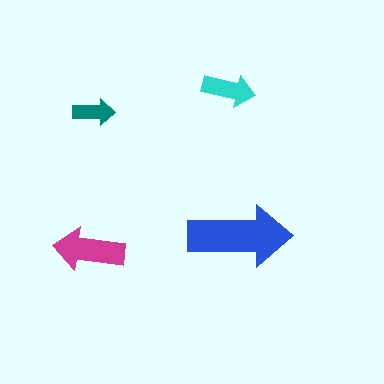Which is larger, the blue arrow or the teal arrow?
The blue one.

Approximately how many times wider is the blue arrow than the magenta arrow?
About 1.5 times wider.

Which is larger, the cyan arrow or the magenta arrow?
The magenta one.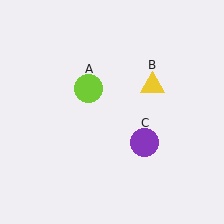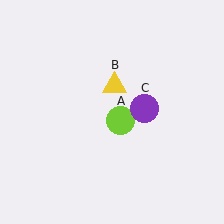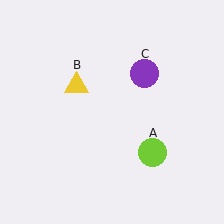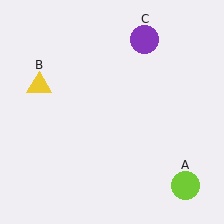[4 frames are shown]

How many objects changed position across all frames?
3 objects changed position: lime circle (object A), yellow triangle (object B), purple circle (object C).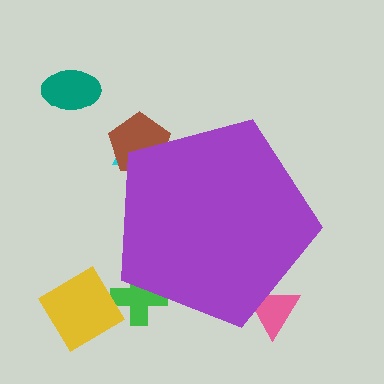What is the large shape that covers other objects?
A purple pentagon.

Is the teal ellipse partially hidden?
No, the teal ellipse is fully visible.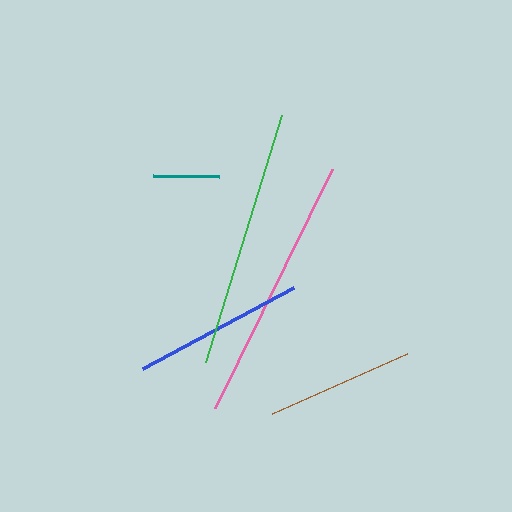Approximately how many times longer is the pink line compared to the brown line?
The pink line is approximately 1.8 times the length of the brown line.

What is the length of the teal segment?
The teal segment is approximately 66 pixels long.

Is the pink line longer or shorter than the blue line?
The pink line is longer than the blue line.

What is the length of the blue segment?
The blue segment is approximately 171 pixels long.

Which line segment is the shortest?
The teal line is the shortest at approximately 66 pixels.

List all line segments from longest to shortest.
From longest to shortest: pink, green, blue, brown, teal.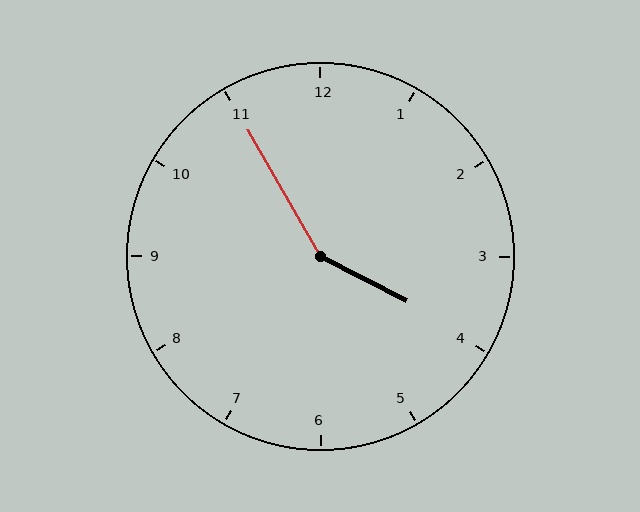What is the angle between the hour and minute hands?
Approximately 148 degrees.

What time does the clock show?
3:55.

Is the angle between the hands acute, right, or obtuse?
It is obtuse.